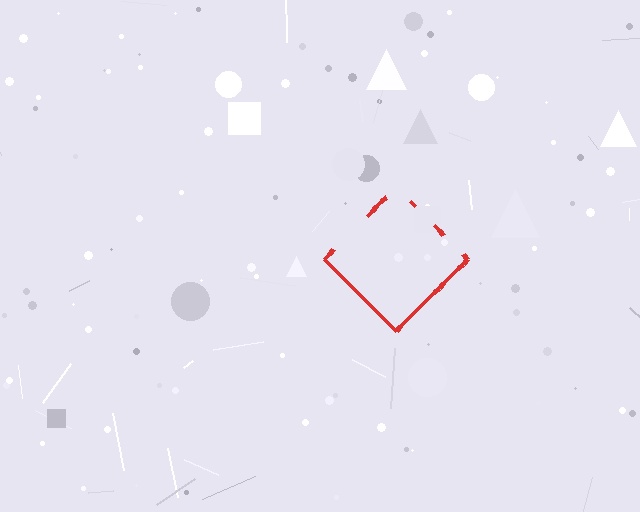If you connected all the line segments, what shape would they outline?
They would outline a diamond.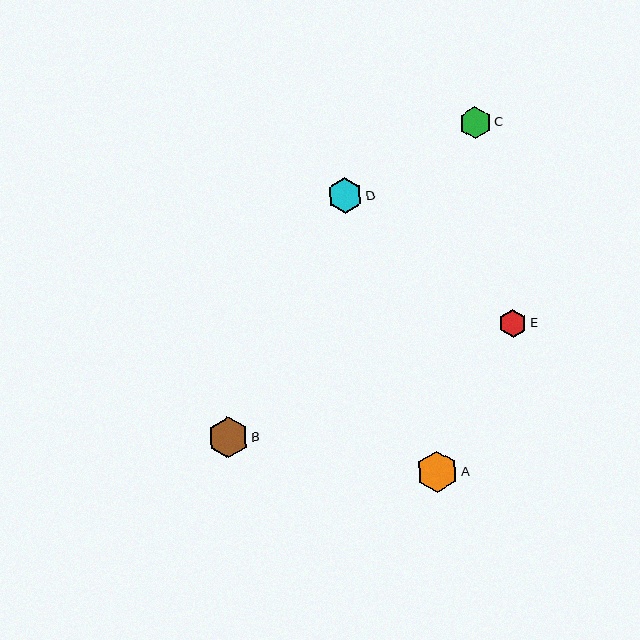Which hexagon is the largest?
Hexagon A is the largest with a size of approximately 41 pixels.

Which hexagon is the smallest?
Hexagon E is the smallest with a size of approximately 28 pixels.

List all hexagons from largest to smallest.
From largest to smallest: A, B, D, C, E.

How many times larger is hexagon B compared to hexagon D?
Hexagon B is approximately 1.2 times the size of hexagon D.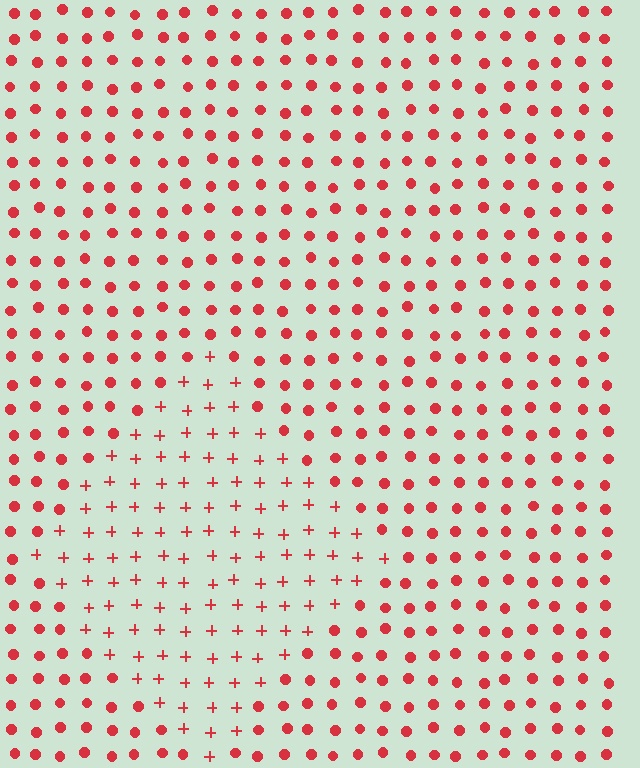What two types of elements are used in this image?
The image uses plus signs inside the diamond region and circles outside it.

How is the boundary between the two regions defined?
The boundary is defined by a change in element shape: plus signs inside vs. circles outside. All elements share the same color and spacing.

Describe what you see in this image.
The image is filled with small red elements arranged in a uniform grid. A diamond-shaped region contains plus signs, while the surrounding area contains circles. The boundary is defined purely by the change in element shape.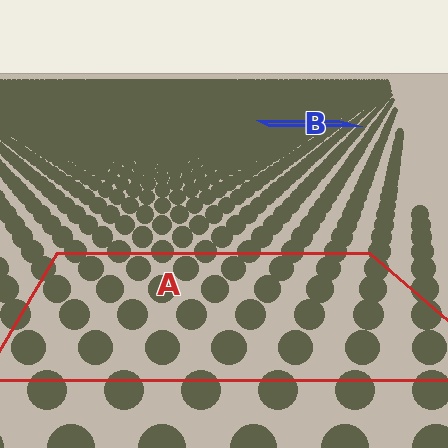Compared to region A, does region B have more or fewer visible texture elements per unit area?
Region B has more texture elements per unit area — they are packed more densely because it is farther away.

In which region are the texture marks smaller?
The texture marks are smaller in region B, because it is farther away.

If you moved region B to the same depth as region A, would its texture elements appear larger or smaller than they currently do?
They would appear larger. At a closer depth, the same texture elements are projected at a bigger on-screen size.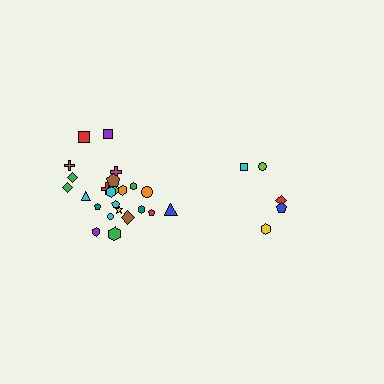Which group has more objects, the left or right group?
The left group.